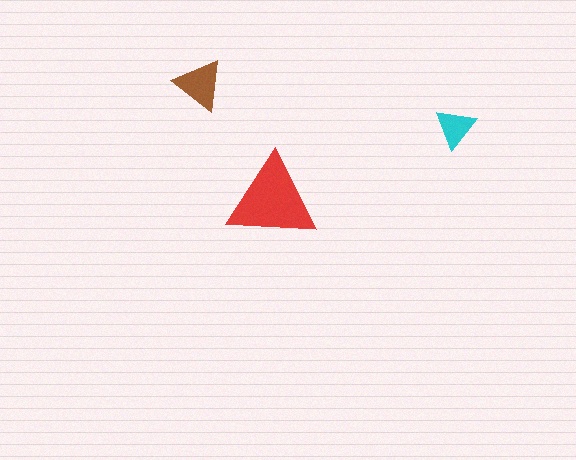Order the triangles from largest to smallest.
the red one, the brown one, the cyan one.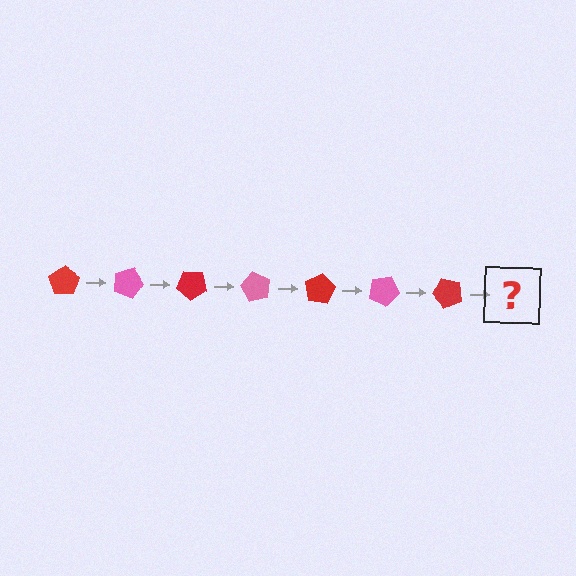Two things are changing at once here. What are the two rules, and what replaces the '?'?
The two rules are that it rotates 20 degrees each step and the color cycles through red and pink. The '?' should be a pink pentagon, rotated 140 degrees from the start.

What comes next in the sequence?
The next element should be a pink pentagon, rotated 140 degrees from the start.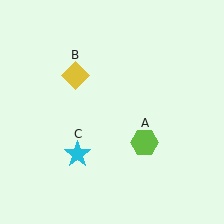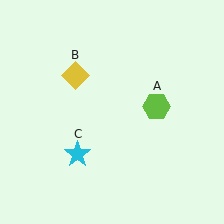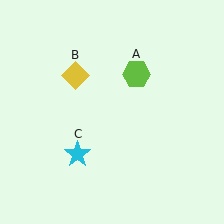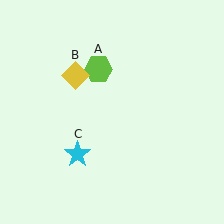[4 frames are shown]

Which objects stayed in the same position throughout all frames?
Yellow diamond (object B) and cyan star (object C) remained stationary.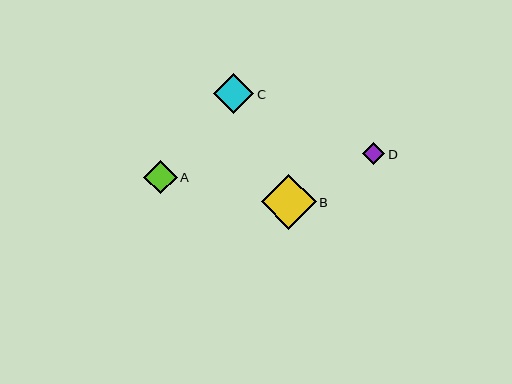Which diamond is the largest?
Diamond B is the largest with a size of approximately 55 pixels.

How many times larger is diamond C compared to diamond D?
Diamond C is approximately 1.8 times the size of diamond D.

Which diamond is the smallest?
Diamond D is the smallest with a size of approximately 22 pixels.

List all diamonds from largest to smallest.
From largest to smallest: B, C, A, D.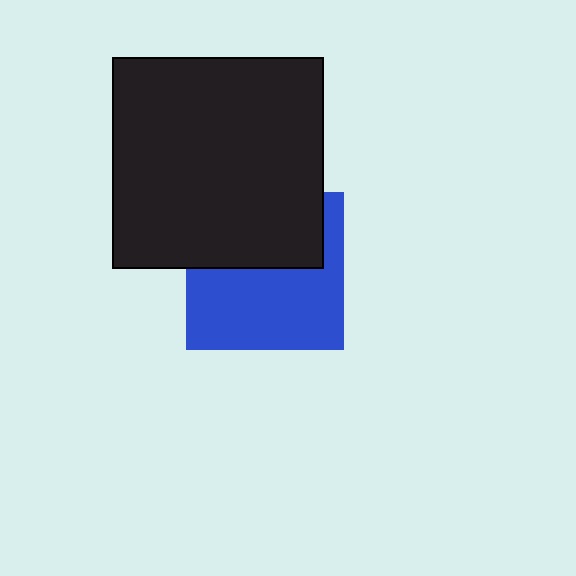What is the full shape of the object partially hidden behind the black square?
The partially hidden object is a blue square.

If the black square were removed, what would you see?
You would see the complete blue square.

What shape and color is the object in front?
The object in front is a black square.